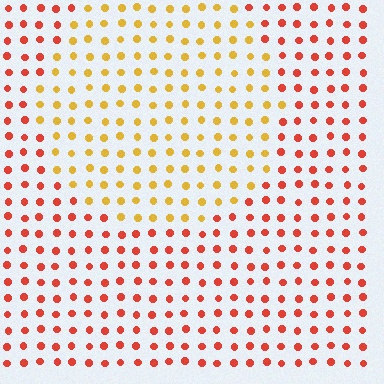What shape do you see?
I see a circle.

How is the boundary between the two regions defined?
The boundary is defined purely by a slight shift in hue (about 41 degrees). Spacing, size, and orientation are identical on both sides.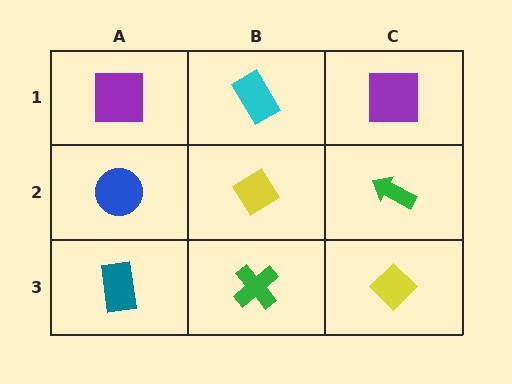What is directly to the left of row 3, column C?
A green cross.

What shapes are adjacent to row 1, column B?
A yellow diamond (row 2, column B), a purple square (row 1, column A), a purple square (row 1, column C).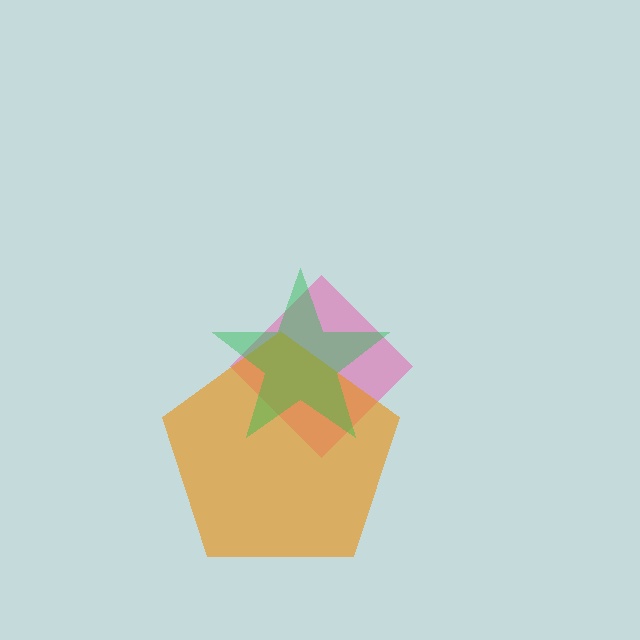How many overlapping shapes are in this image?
There are 3 overlapping shapes in the image.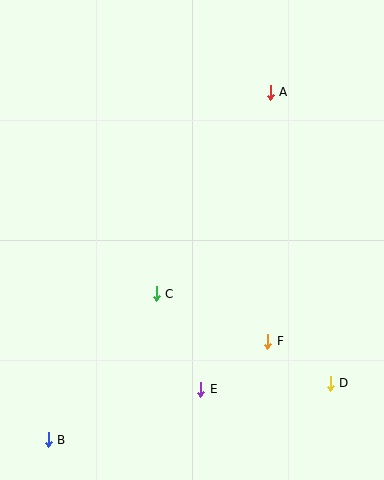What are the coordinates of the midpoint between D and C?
The midpoint between D and C is at (243, 339).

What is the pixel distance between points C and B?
The distance between C and B is 182 pixels.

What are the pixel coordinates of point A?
Point A is at (270, 92).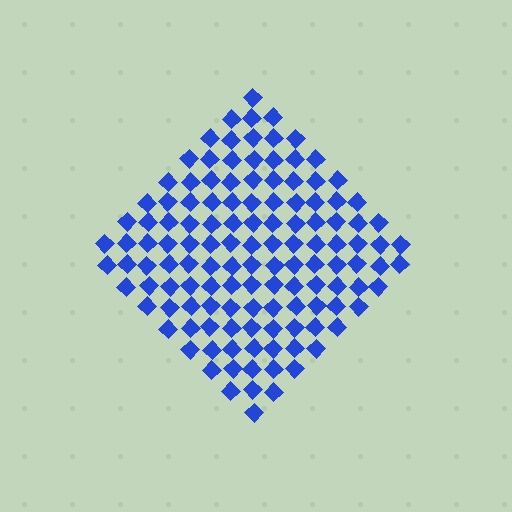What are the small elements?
The small elements are diamonds.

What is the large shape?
The large shape is a diamond.